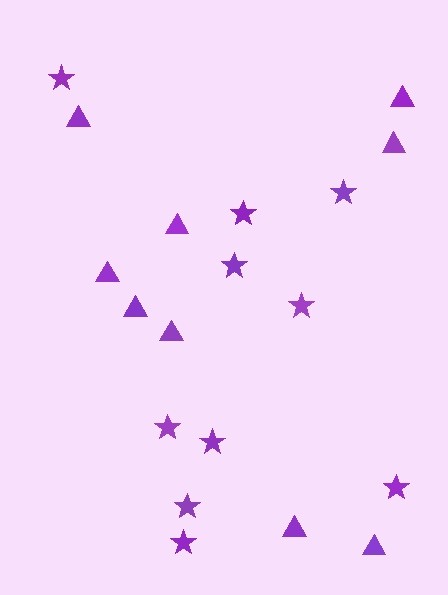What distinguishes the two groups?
There are 2 groups: one group of stars (10) and one group of triangles (9).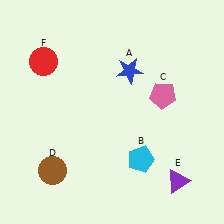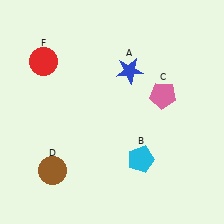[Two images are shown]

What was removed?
The purple triangle (E) was removed in Image 2.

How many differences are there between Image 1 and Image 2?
There is 1 difference between the two images.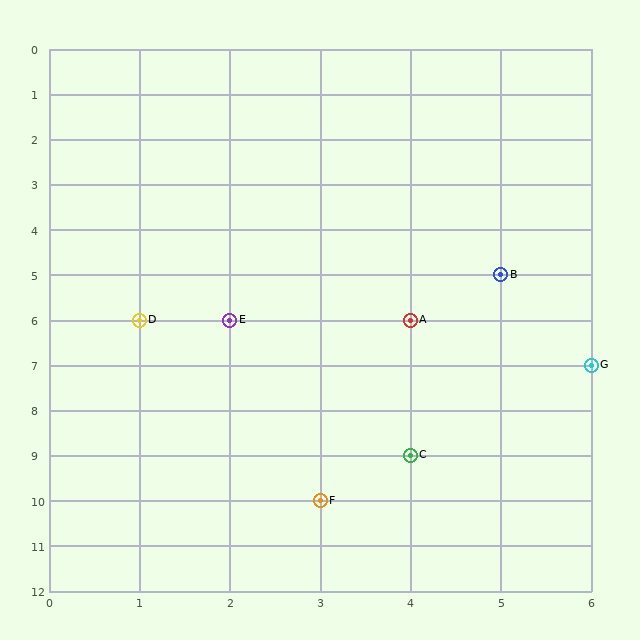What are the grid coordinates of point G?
Point G is at grid coordinates (6, 7).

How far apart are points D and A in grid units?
Points D and A are 3 columns apart.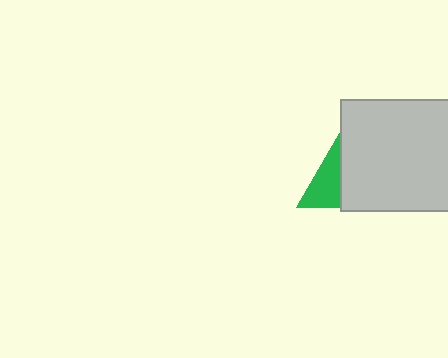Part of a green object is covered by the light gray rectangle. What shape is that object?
It is a triangle.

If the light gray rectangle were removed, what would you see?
You would see the complete green triangle.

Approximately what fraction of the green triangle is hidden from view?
Roughly 58% of the green triangle is hidden behind the light gray rectangle.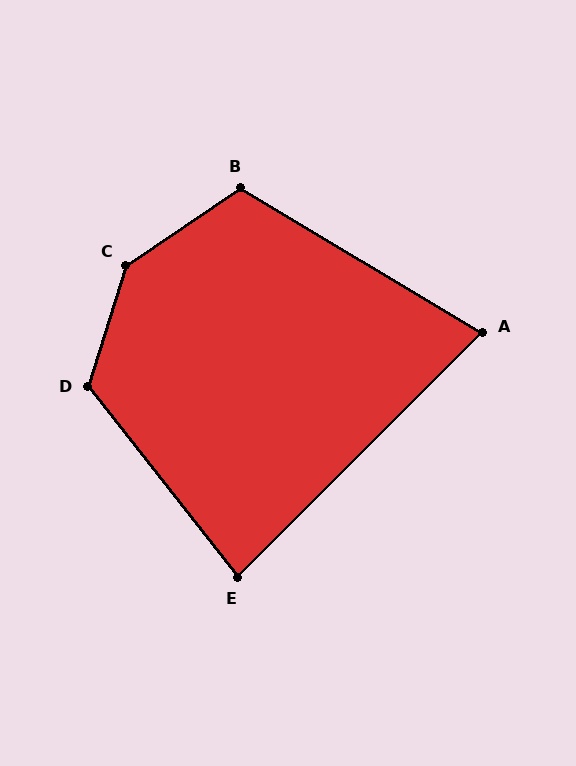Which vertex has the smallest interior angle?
A, at approximately 76 degrees.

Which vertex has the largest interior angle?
C, at approximately 141 degrees.